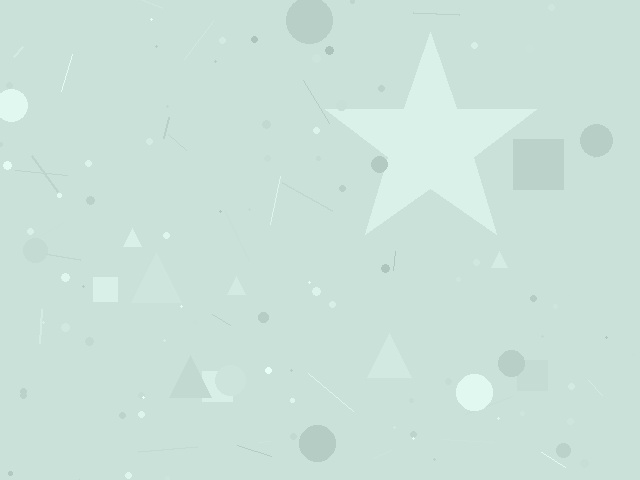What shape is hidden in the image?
A star is hidden in the image.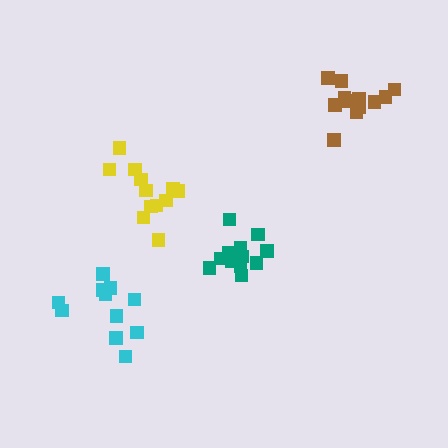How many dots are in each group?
Group 1: 11 dots, Group 2: 12 dots, Group 3: 12 dots, Group 4: 12 dots (47 total).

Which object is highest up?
The brown cluster is topmost.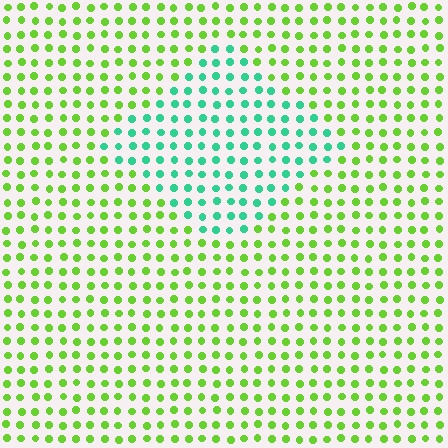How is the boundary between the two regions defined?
The boundary is defined purely by a slight shift in hue (about 57 degrees). Spacing, size, and orientation are identical on both sides.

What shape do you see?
I see a diamond.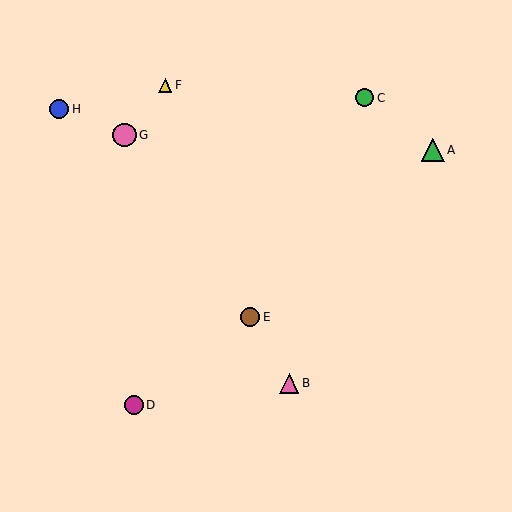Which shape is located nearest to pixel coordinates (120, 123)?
The pink circle (labeled G) at (125, 135) is nearest to that location.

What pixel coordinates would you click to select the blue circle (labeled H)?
Click at (59, 109) to select the blue circle H.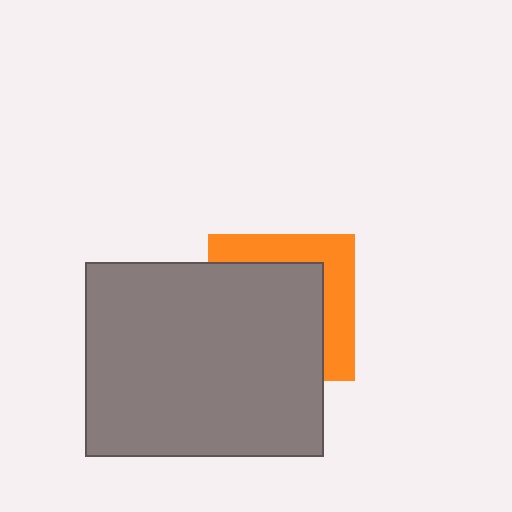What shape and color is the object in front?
The object in front is a gray rectangle.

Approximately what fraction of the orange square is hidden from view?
Roughly 64% of the orange square is hidden behind the gray rectangle.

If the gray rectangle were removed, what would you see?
You would see the complete orange square.